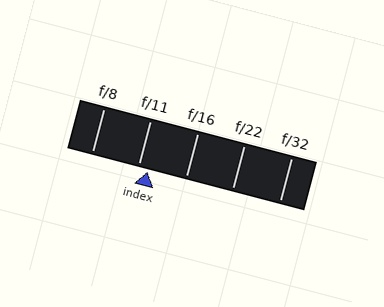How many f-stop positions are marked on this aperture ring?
There are 5 f-stop positions marked.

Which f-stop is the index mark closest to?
The index mark is closest to f/11.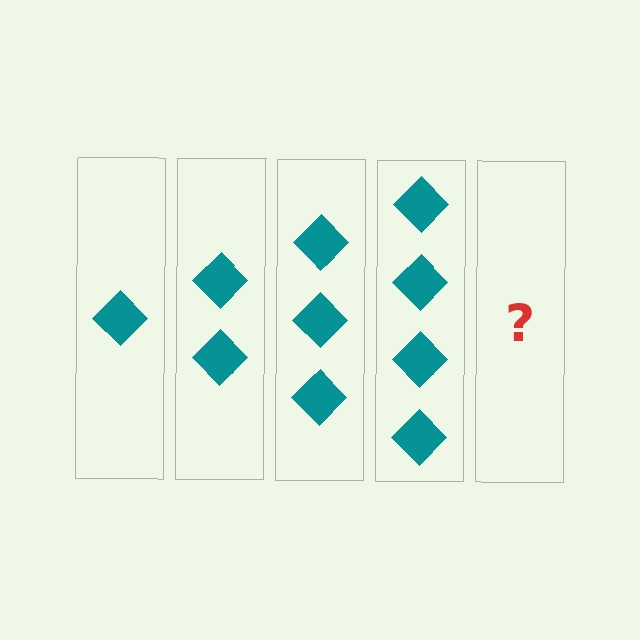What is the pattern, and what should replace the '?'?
The pattern is that each step adds one more diamond. The '?' should be 5 diamonds.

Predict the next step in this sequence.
The next step is 5 diamonds.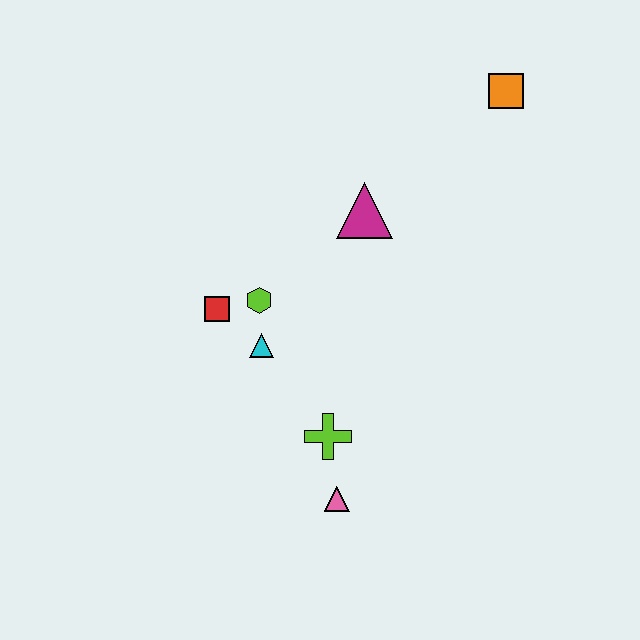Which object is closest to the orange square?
The magenta triangle is closest to the orange square.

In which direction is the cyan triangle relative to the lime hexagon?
The cyan triangle is below the lime hexagon.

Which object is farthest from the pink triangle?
The orange square is farthest from the pink triangle.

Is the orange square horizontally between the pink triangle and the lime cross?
No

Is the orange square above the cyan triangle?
Yes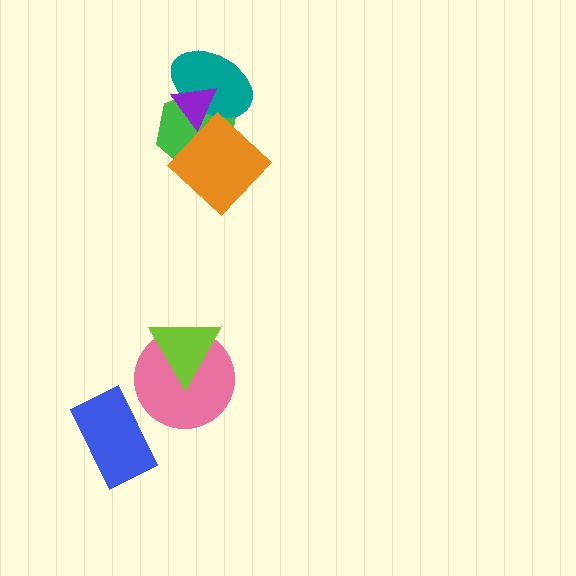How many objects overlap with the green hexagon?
3 objects overlap with the green hexagon.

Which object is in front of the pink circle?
The lime triangle is in front of the pink circle.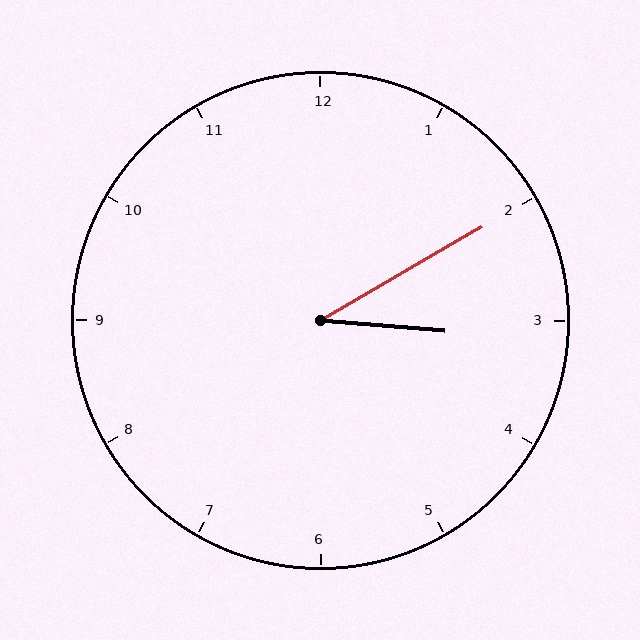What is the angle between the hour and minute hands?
Approximately 35 degrees.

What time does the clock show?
3:10.